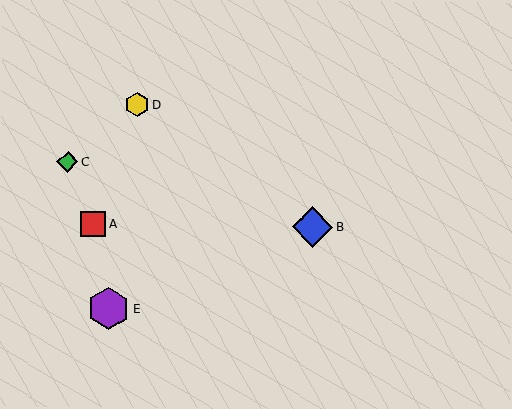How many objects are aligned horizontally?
2 objects (A, B) are aligned horizontally.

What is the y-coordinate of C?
Object C is at y≈162.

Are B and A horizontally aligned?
Yes, both are at y≈227.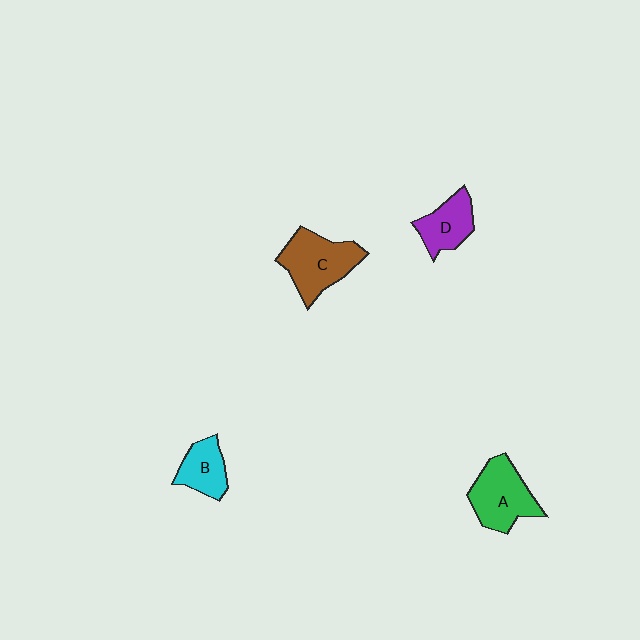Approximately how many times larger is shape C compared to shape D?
Approximately 1.5 times.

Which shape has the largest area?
Shape C (brown).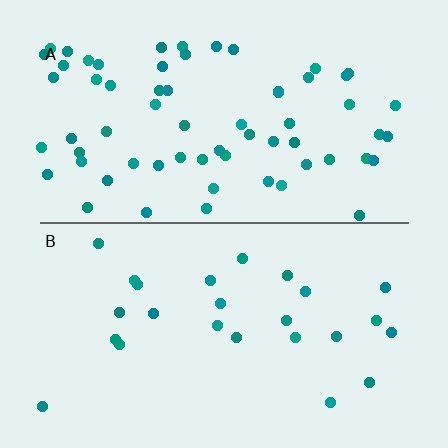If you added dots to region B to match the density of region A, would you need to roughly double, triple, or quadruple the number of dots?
Approximately triple.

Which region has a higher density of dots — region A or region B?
A (the top).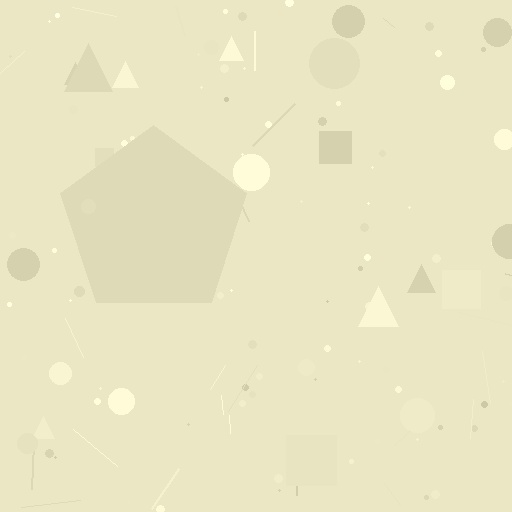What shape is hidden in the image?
A pentagon is hidden in the image.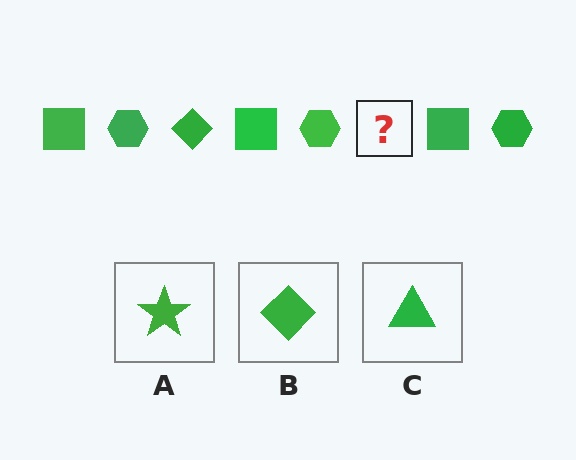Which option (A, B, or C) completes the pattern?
B.